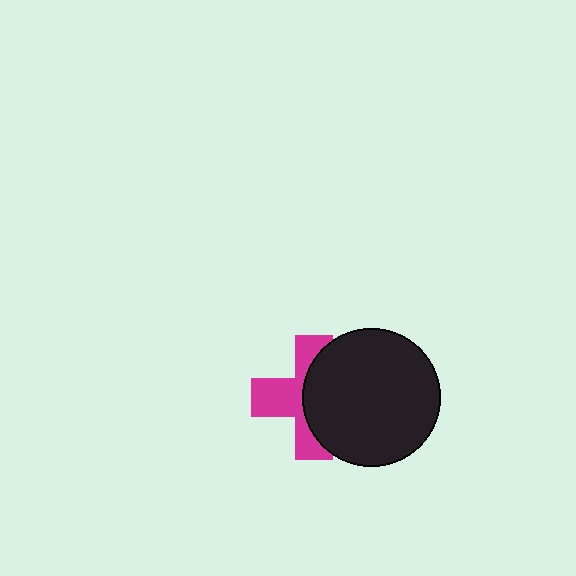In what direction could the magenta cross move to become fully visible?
The magenta cross could move left. That would shift it out from behind the black circle entirely.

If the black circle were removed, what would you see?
You would see the complete magenta cross.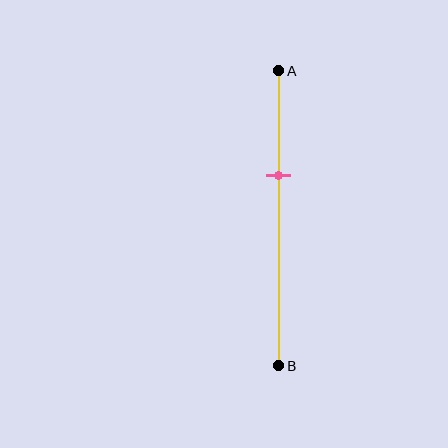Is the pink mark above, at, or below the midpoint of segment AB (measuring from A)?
The pink mark is above the midpoint of segment AB.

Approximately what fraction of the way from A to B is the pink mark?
The pink mark is approximately 35% of the way from A to B.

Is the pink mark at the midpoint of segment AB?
No, the mark is at about 35% from A, not at the 50% midpoint.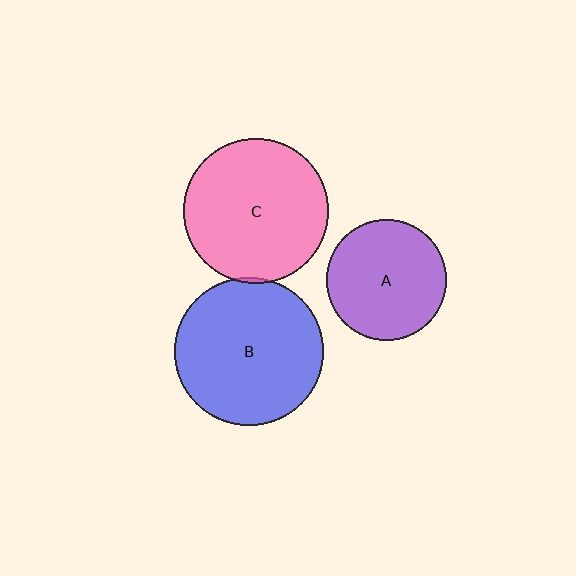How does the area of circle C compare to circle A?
Approximately 1.4 times.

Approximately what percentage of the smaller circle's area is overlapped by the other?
Approximately 5%.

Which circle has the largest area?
Circle B (blue).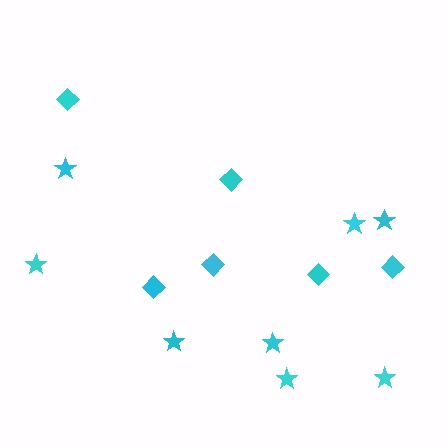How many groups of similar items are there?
There are 2 groups: one group of diamonds (6) and one group of stars (8).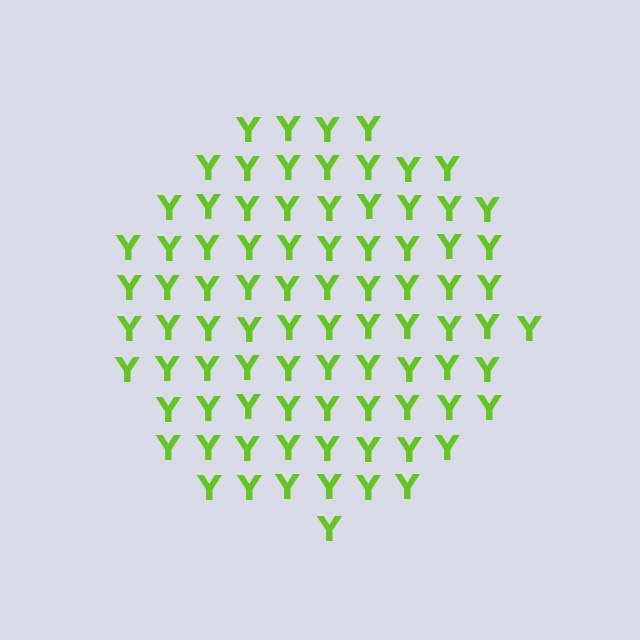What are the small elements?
The small elements are letter Y's.